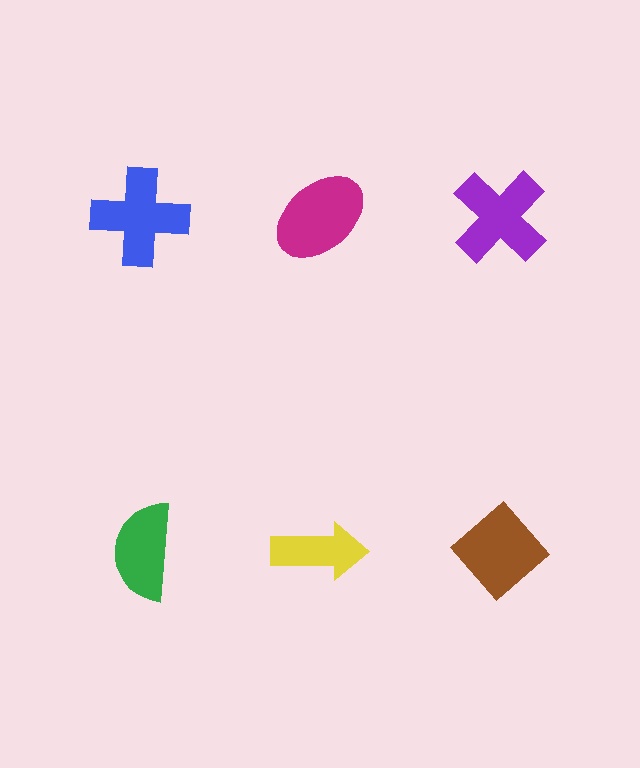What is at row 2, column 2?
A yellow arrow.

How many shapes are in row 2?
3 shapes.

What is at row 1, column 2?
A magenta ellipse.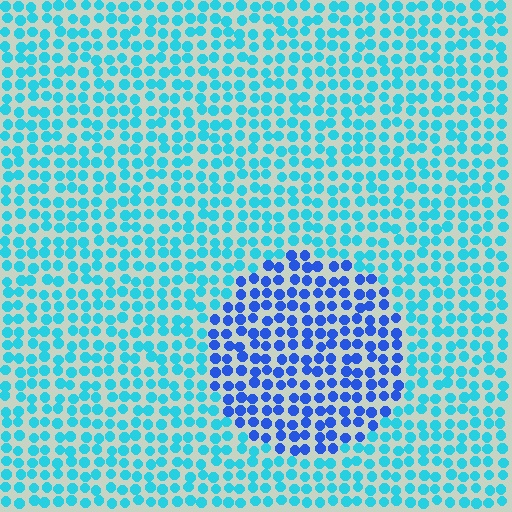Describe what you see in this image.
The image is filled with small cyan elements in a uniform arrangement. A circle-shaped region is visible where the elements are tinted to a slightly different hue, forming a subtle color boundary.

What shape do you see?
I see a circle.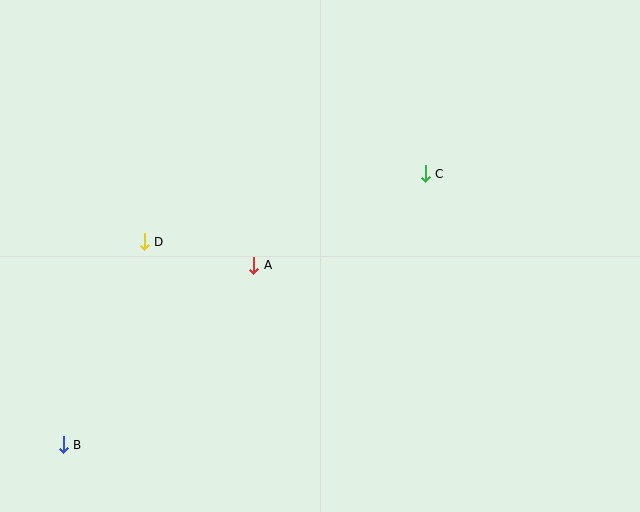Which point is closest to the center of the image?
Point A at (254, 265) is closest to the center.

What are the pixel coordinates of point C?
Point C is at (425, 174).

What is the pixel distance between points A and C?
The distance between A and C is 194 pixels.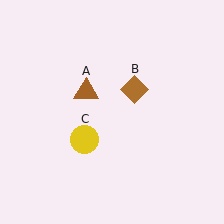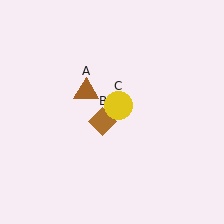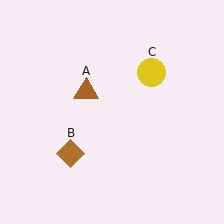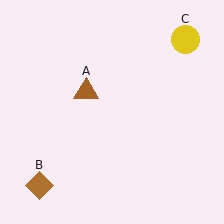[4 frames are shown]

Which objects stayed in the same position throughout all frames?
Brown triangle (object A) remained stationary.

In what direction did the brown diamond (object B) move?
The brown diamond (object B) moved down and to the left.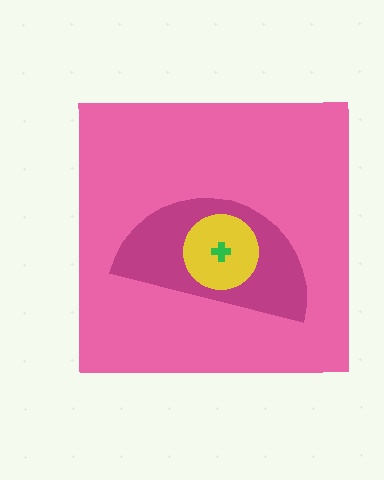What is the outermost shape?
The pink square.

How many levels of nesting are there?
4.